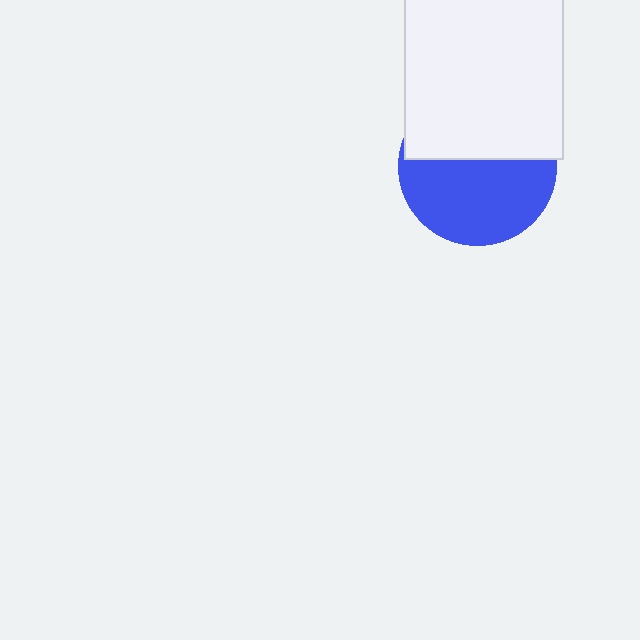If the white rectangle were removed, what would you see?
You would see the complete blue circle.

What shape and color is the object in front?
The object in front is a white rectangle.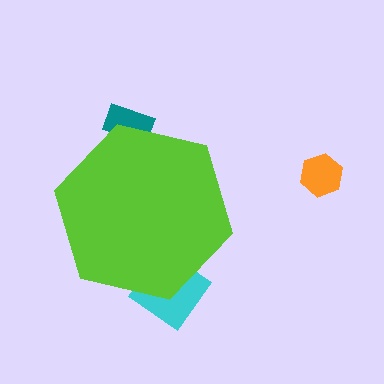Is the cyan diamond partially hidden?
Yes, the cyan diamond is partially hidden behind the lime hexagon.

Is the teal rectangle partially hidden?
Yes, the teal rectangle is partially hidden behind the lime hexagon.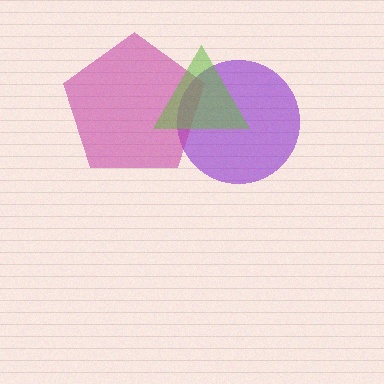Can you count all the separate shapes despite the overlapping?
Yes, there are 3 separate shapes.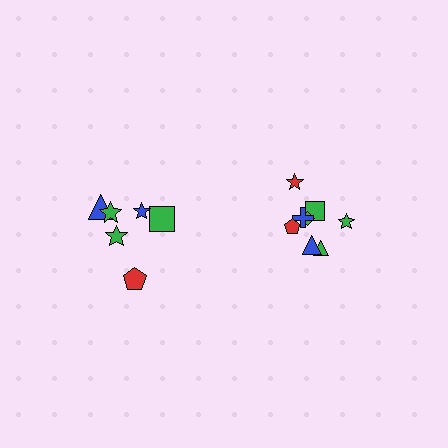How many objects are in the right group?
There are 8 objects.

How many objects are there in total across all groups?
There are 14 objects.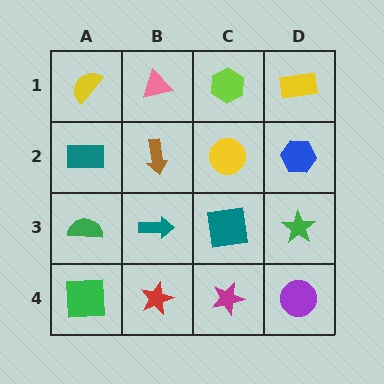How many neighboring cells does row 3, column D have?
3.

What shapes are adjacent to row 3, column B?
A brown arrow (row 2, column B), a red star (row 4, column B), a green semicircle (row 3, column A), a teal square (row 3, column C).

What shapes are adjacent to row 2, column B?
A pink triangle (row 1, column B), a teal arrow (row 3, column B), a teal rectangle (row 2, column A), a yellow circle (row 2, column C).